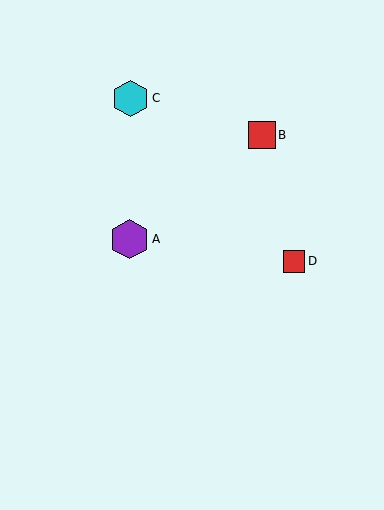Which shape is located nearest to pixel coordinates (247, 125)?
The red square (labeled B) at (262, 135) is nearest to that location.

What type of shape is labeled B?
Shape B is a red square.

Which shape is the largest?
The purple hexagon (labeled A) is the largest.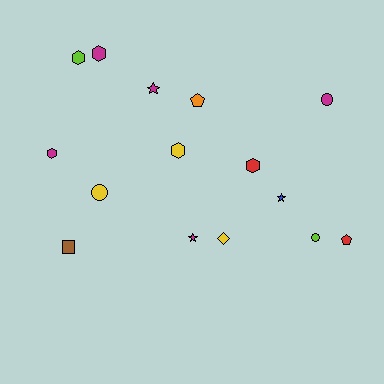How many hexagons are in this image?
There are 5 hexagons.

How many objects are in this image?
There are 15 objects.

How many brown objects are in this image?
There is 1 brown object.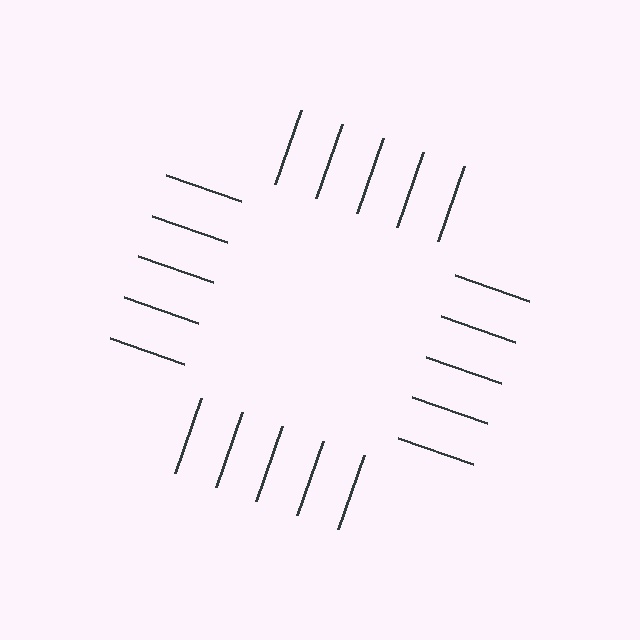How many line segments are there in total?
20 — 5 along each of the 4 edges.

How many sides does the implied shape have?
4 sides — the line-ends trace a square.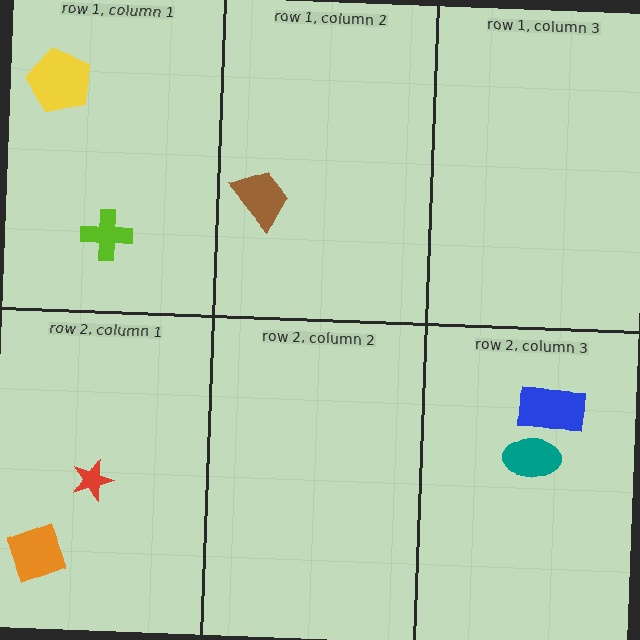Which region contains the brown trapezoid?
The row 1, column 2 region.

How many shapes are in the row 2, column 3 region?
2.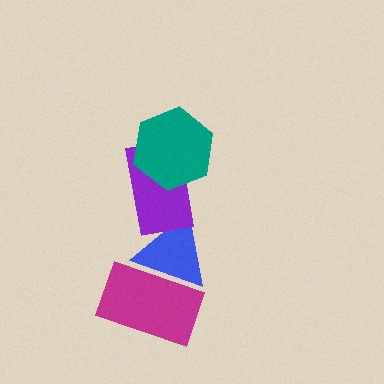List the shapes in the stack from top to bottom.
From top to bottom: the teal hexagon, the purple rectangle, the blue triangle, the magenta rectangle.